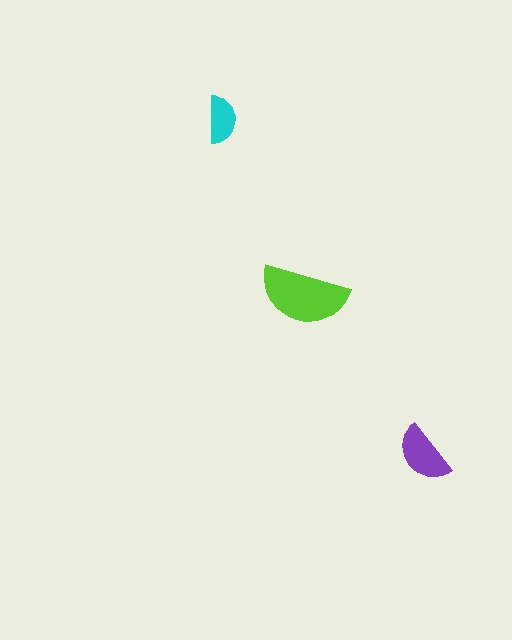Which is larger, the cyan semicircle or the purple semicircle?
The purple one.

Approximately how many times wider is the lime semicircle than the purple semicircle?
About 1.5 times wider.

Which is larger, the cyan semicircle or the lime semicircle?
The lime one.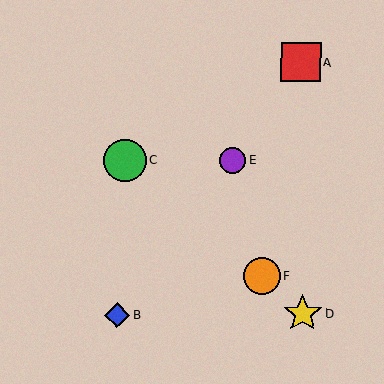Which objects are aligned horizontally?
Objects C, E are aligned horizontally.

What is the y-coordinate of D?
Object D is at y≈314.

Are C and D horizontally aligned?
No, C is at y≈160 and D is at y≈314.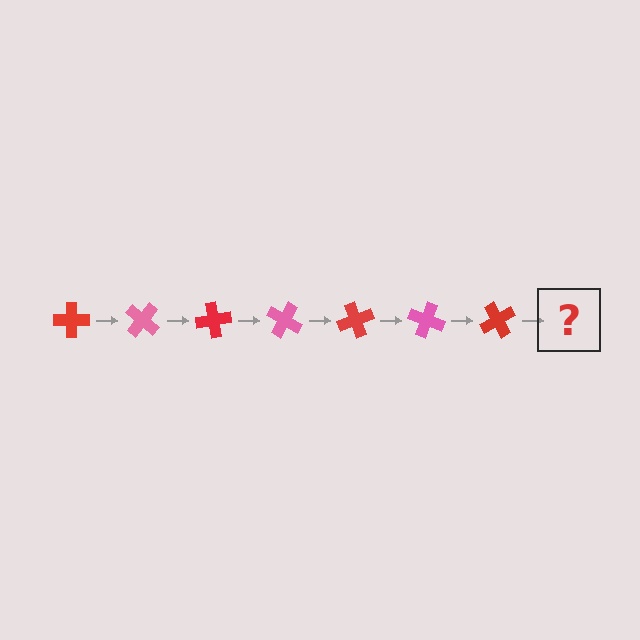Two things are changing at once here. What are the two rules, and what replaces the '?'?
The two rules are that it rotates 40 degrees each step and the color cycles through red and pink. The '?' should be a pink cross, rotated 280 degrees from the start.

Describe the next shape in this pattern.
It should be a pink cross, rotated 280 degrees from the start.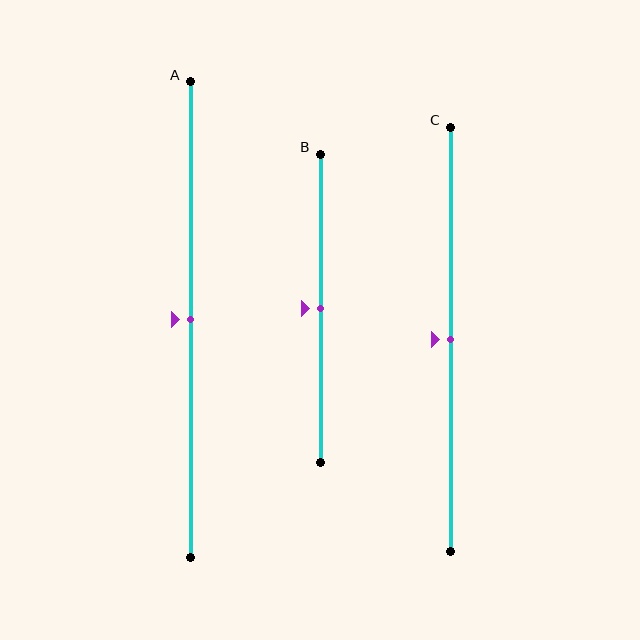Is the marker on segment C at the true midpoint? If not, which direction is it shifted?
Yes, the marker on segment C is at the true midpoint.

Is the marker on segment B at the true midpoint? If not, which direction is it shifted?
Yes, the marker on segment B is at the true midpoint.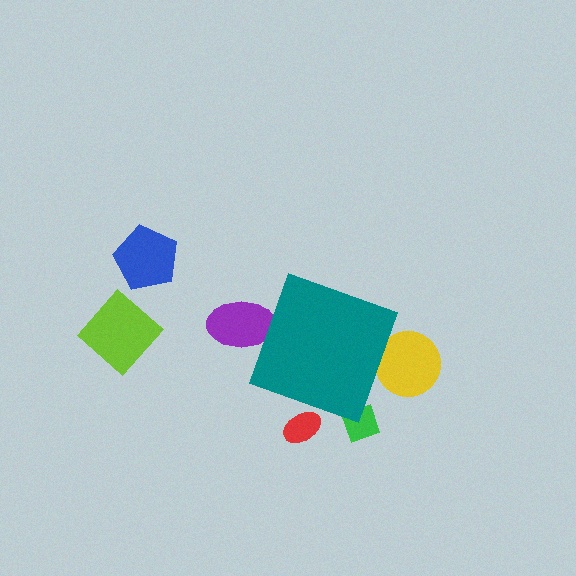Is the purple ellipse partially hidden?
Yes, the purple ellipse is partially hidden behind the teal diamond.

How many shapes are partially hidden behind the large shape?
4 shapes are partially hidden.